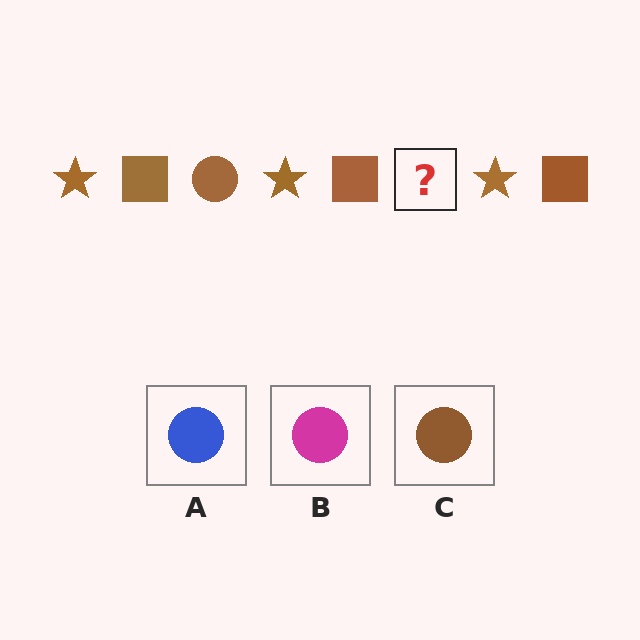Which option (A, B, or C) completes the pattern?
C.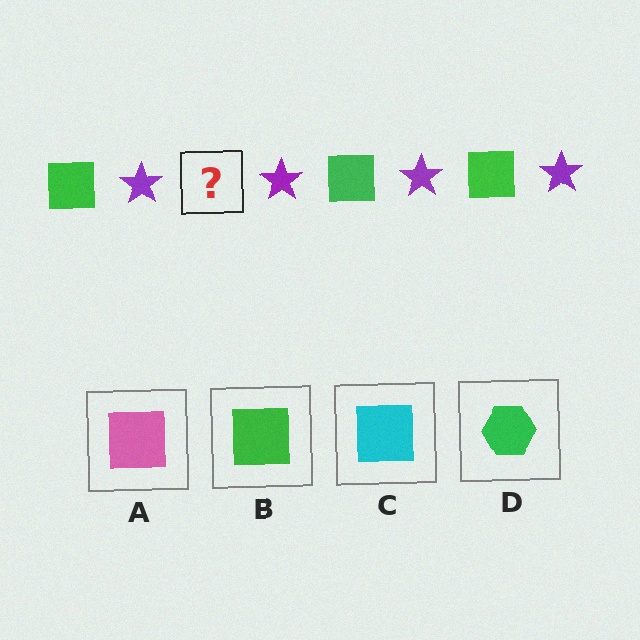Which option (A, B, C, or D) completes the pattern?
B.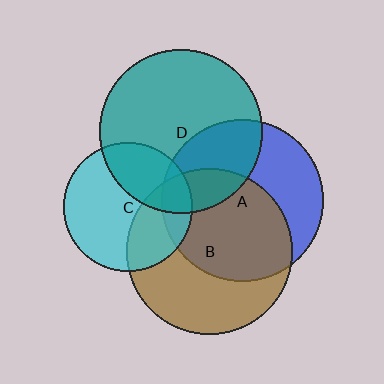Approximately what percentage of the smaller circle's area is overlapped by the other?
Approximately 30%.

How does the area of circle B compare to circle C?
Approximately 1.6 times.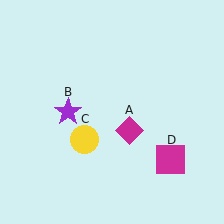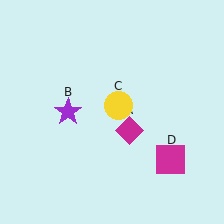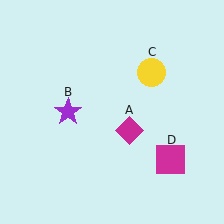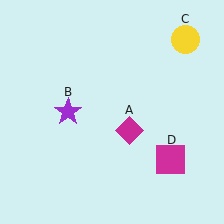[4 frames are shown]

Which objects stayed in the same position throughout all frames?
Magenta diamond (object A) and purple star (object B) and magenta square (object D) remained stationary.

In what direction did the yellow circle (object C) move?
The yellow circle (object C) moved up and to the right.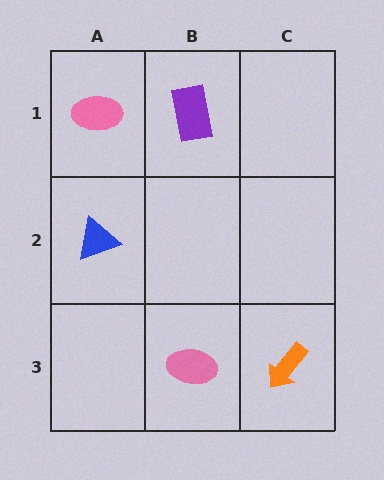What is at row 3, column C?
An orange arrow.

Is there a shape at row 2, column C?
No, that cell is empty.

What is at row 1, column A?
A pink ellipse.